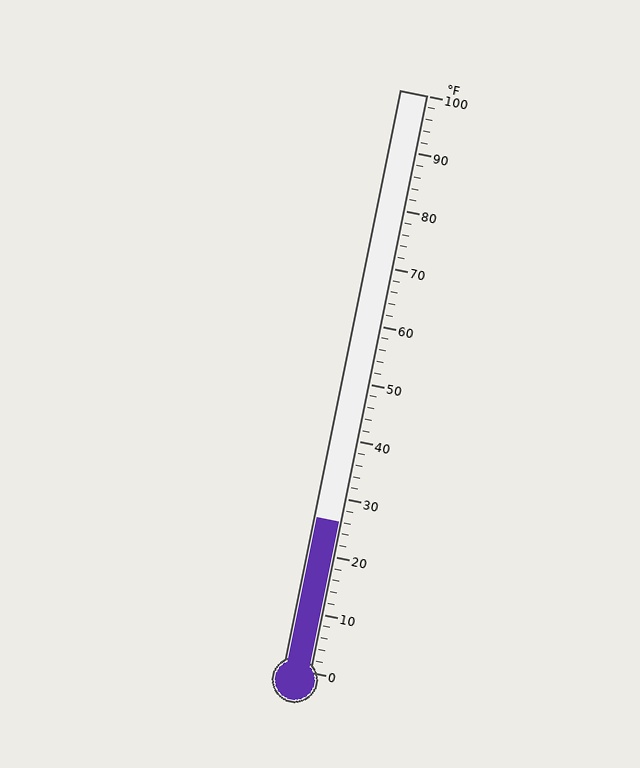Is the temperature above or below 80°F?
The temperature is below 80°F.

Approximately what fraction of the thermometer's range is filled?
The thermometer is filled to approximately 25% of its range.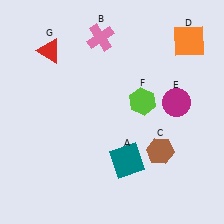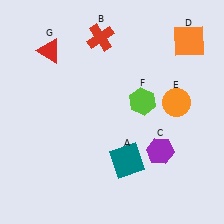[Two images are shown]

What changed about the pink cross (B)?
In Image 1, B is pink. In Image 2, it changed to red.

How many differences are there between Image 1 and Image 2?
There are 3 differences between the two images.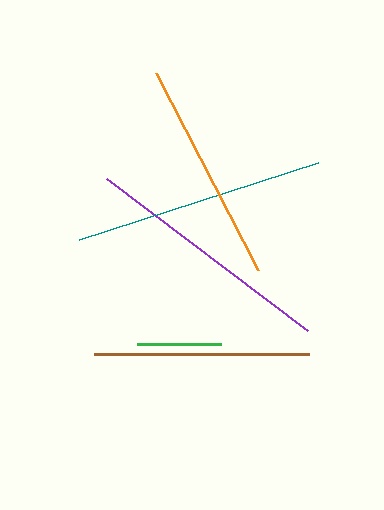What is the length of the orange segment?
The orange segment is approximately 222 pixels long.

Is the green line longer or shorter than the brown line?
The brown line is longer than the green line.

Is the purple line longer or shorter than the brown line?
The purple line is longer than the brown line.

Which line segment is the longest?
The purple line is the longest at approximately 253 pixels.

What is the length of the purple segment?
The purple segment is approximately 253 pixels long.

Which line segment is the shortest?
The green line is the shortest at approximately 84 pixels.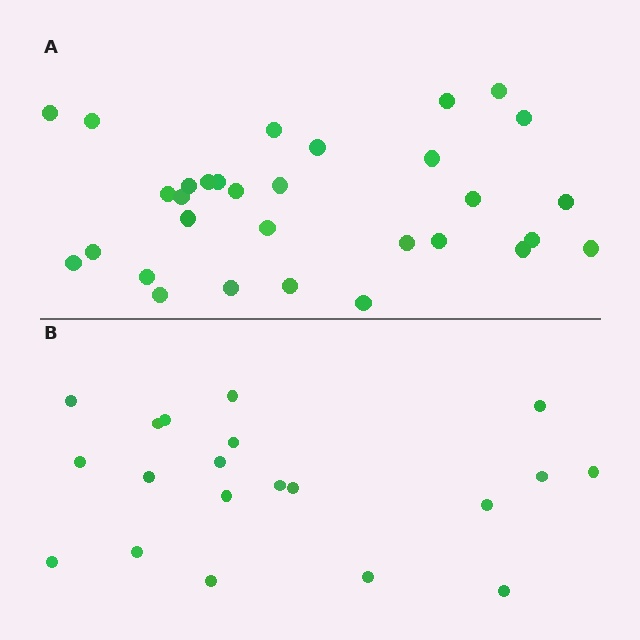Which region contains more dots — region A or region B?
Region A (the top region) has more dots.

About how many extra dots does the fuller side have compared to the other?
Region A has roughly 12 or so more dots than region B.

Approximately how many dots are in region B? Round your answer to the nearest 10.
About 20 dots.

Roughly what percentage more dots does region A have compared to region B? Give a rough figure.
About 55% more.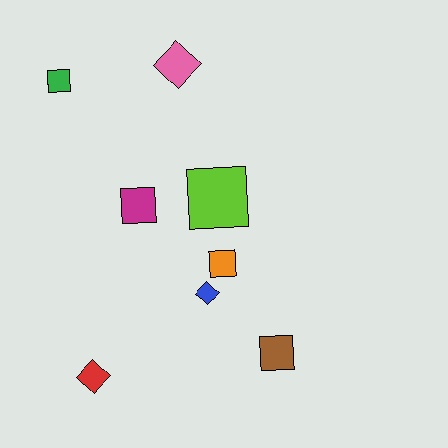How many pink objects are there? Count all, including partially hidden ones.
There is 1 pink object.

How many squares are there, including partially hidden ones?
There are 5 squares.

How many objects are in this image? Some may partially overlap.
There are 8 objects.